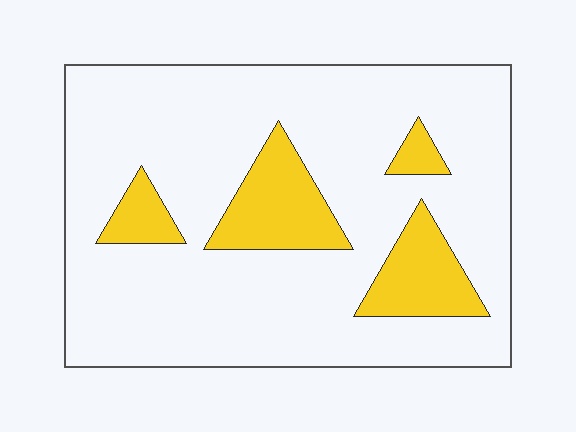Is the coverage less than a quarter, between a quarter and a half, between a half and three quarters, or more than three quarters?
Less than a quarter.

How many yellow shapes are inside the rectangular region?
4.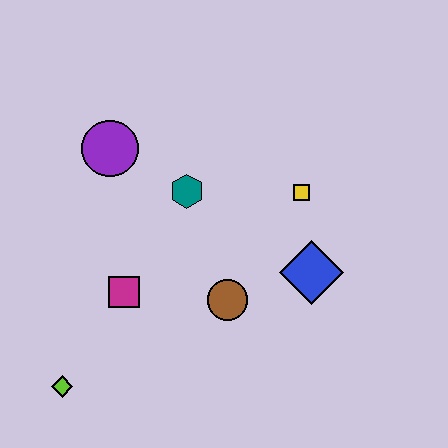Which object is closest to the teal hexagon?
The purple circle is closest to the teal hexagon.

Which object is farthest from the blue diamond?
The lime diamond is farthest from the blue diamond.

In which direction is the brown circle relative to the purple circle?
The brown circle is below the purple circle.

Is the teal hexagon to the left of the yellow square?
Yes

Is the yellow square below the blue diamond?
No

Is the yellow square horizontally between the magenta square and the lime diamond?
No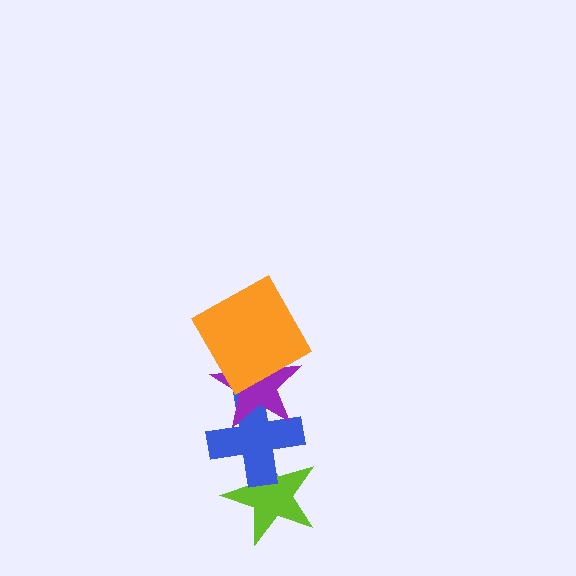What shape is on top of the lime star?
The blue cross is on top of the lime star.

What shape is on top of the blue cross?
The purple star is on top of the blue cross.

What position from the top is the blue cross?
The blue cross is 3rd from the top.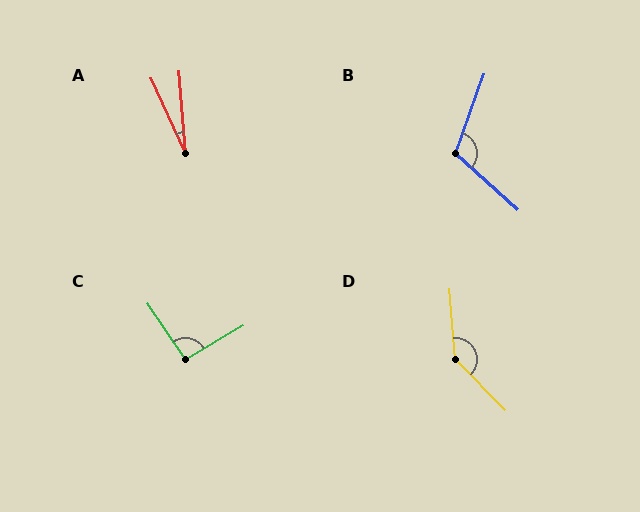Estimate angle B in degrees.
Approximately 112 degrees.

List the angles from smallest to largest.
A (20°), C (93°), B (112°), D (140°).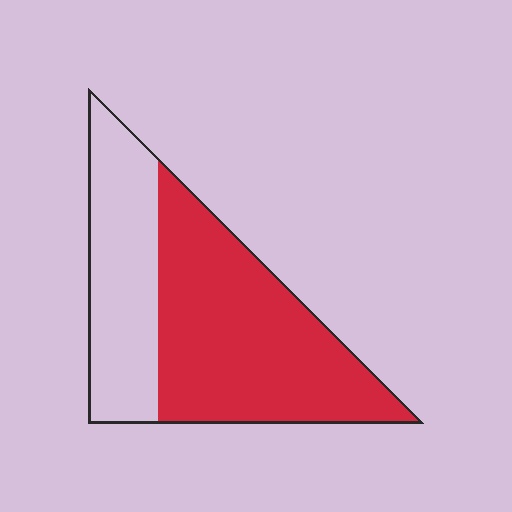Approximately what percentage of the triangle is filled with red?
Approximately 65%.